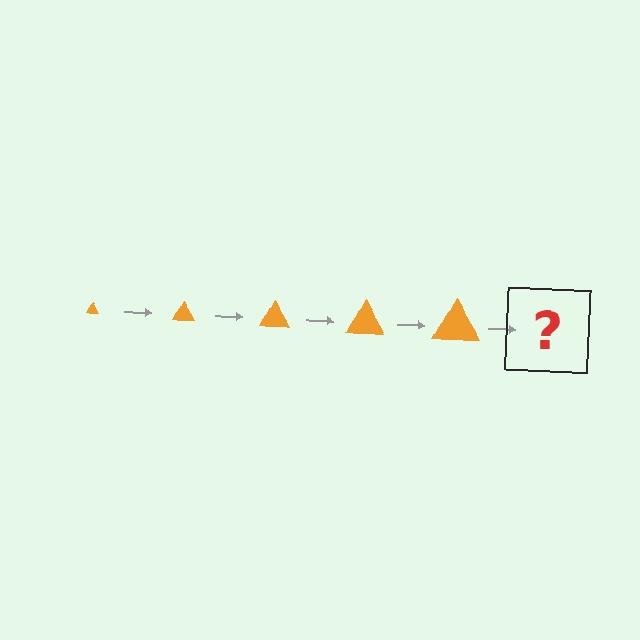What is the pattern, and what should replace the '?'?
The pattern is that the triangle gets progressively larger each step. The '?' should be an orange triangle, larger than the previous one.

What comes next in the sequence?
The next element should be an orange triangle, larger than the previous one.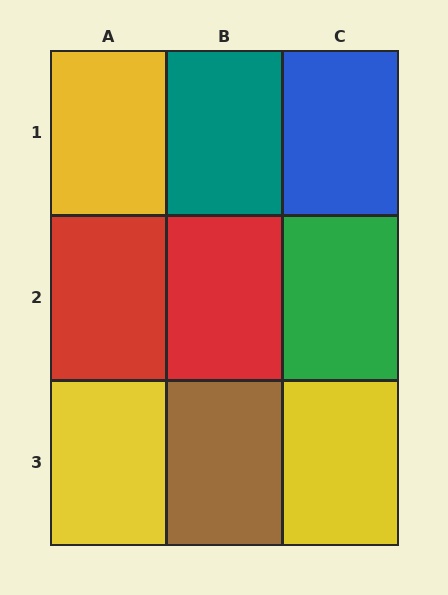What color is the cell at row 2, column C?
Green.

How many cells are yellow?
3 cells are yellow.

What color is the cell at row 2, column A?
Red.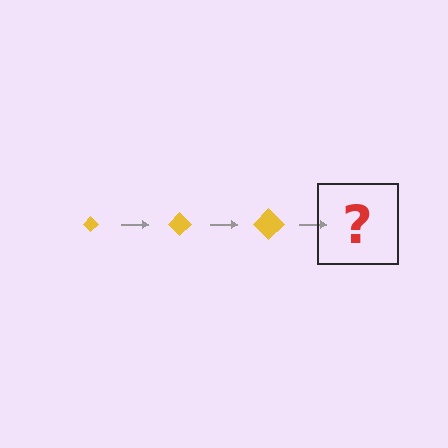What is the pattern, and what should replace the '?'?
The pattern is that the diamond gets progressively larger each step. The '?' should be a yellow diamond, larger than the previous one.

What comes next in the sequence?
The next element should be a yellow diamond, larger than the previous one.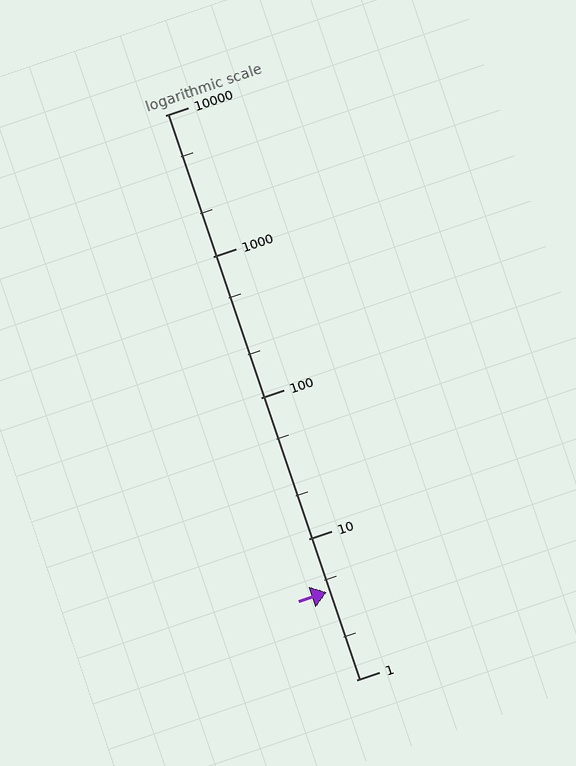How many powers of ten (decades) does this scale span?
The scale spans 4 decades, from 1 to 10000.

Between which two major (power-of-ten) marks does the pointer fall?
The pointer is between 1 and 10.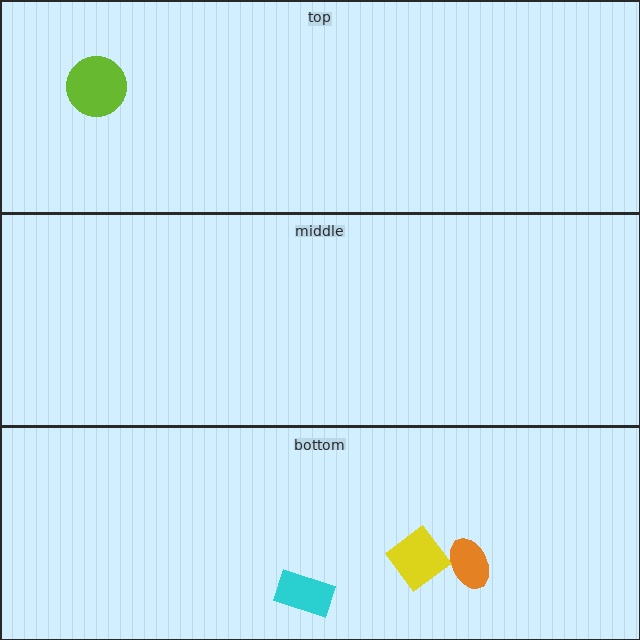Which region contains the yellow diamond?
The bottom region.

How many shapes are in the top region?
1.